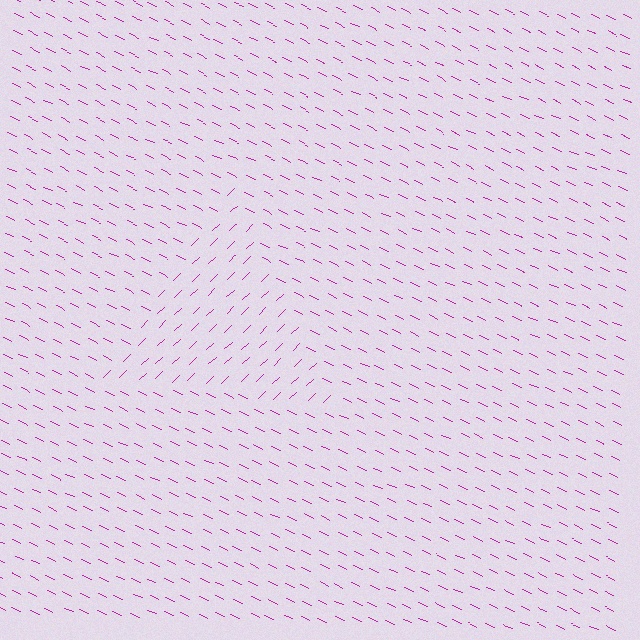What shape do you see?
I see a triangle.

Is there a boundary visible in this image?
Yes, there is a texture boundary formed by a change in line orientation.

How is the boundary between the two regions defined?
The boundary is defined purely by a change in line orientation (approximately 68 degrees difference). All lines are the same color and thickness.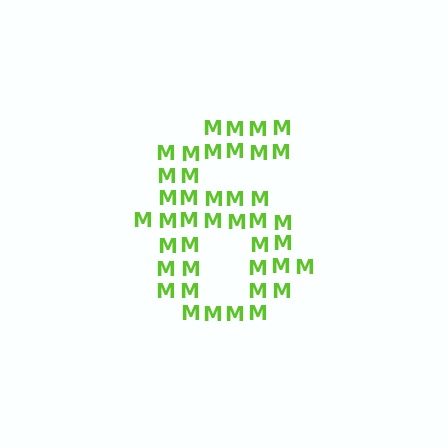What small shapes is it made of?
It is made of small letter M's.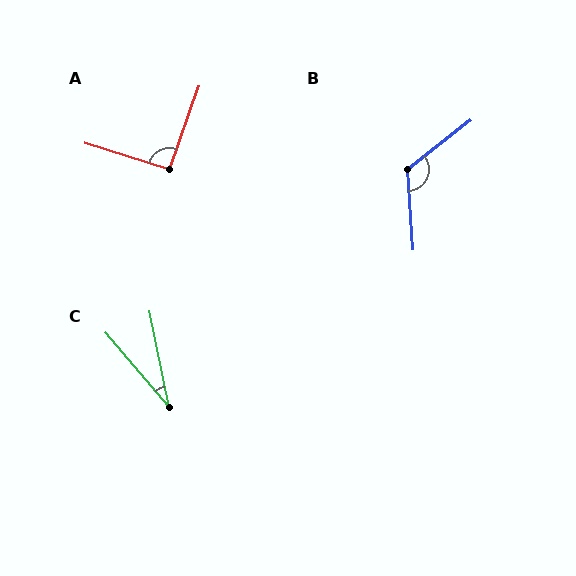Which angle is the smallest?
C, at approximately 29 degrees.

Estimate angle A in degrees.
Approximately 92 degrees.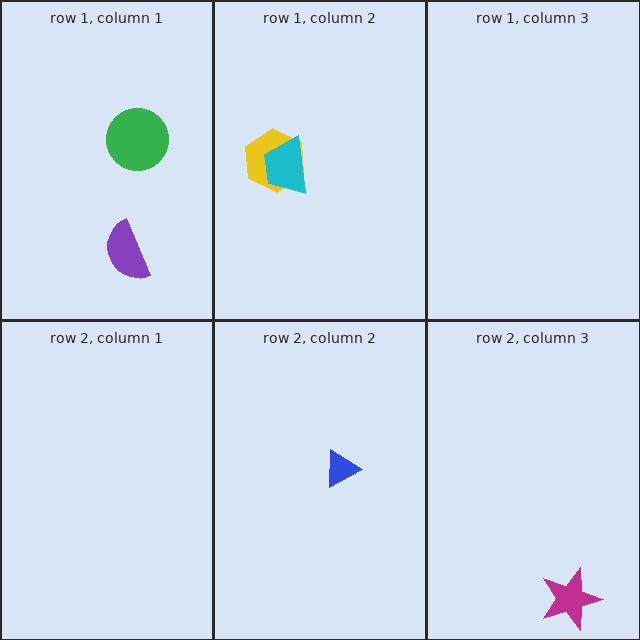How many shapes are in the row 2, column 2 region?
1.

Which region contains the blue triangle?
The row 2, column 2 region.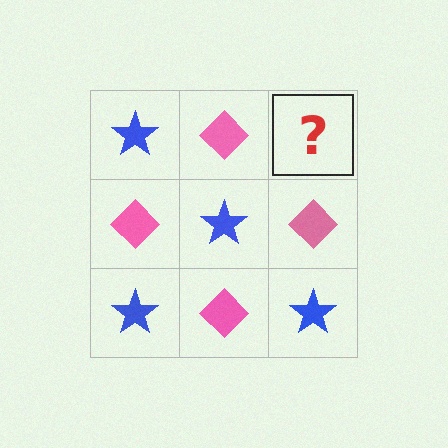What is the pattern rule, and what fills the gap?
The rule is that it alternates blue star and pink diamond in a checkerboard pattern. The gap should be filled with a blue star.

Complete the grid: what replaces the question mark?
The question mark should be replaced with a blue star.